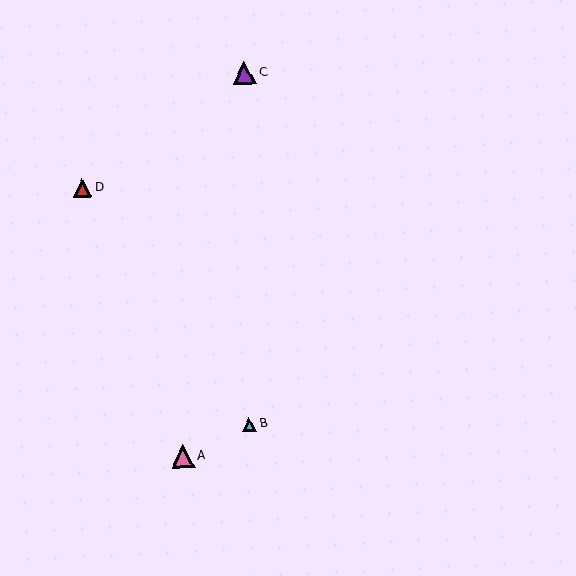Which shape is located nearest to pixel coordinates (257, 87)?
The purple triangle (labeled C) at (244, 73) is nearest to that location.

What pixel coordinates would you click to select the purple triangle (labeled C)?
Click at (244, 73) to select the purple triangle C.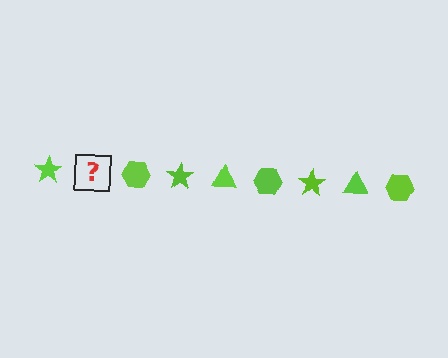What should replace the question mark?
The question mark should be replaced with a lime triangle.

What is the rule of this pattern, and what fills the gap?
The rule is that the pattern cycles through star, triangle, hexagon shapes in lime. The gap should be filled with a lime triangle.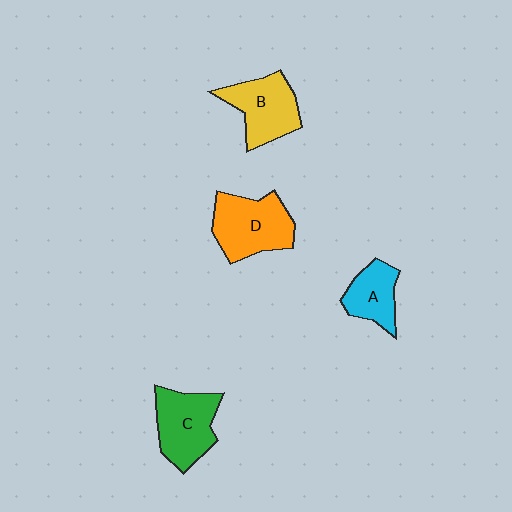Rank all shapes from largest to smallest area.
From largest to smallest: D (orange), C (green), B (yellow), A (cyan).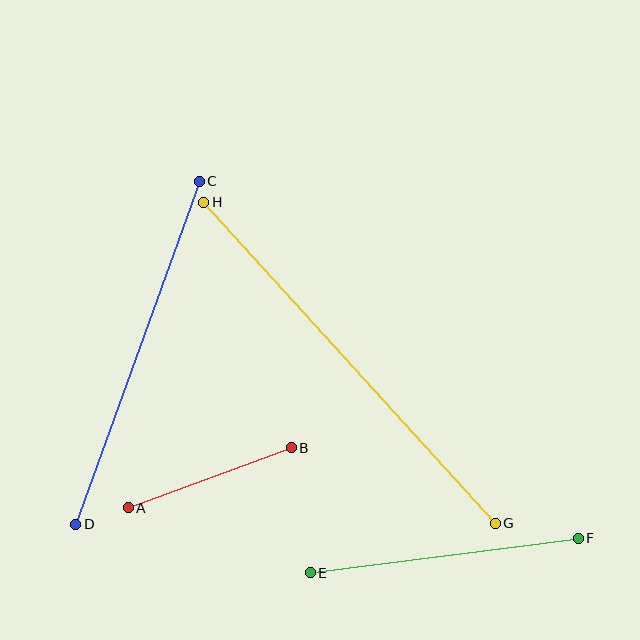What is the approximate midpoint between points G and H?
The midpoint is at approximately (350, 363) pixels.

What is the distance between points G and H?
The distance is approximately 434 pixels.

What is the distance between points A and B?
The distance is approximately 174 pixels.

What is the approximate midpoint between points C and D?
The midpoint is at approximately (138, 353) pixels.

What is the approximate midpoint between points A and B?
The midpoint is at approximately (210, 478) pixels.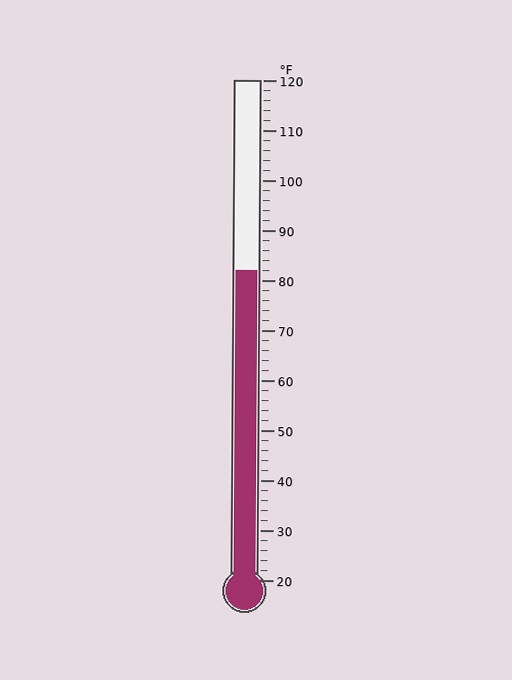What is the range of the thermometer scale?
The thermometer scale ranges from 20°F to 120°F.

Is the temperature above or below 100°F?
The temperature is below 100°F.